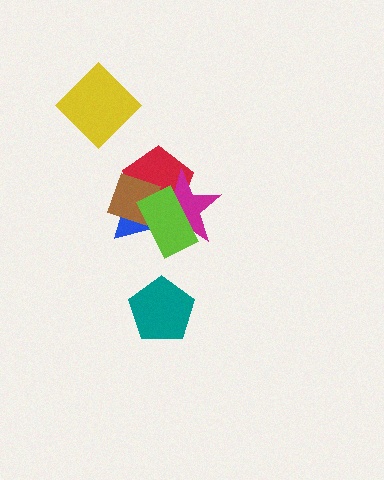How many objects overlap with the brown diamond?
4 objects overlap with the brown diamond.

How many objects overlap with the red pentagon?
4 objects overlap with the red pentagon.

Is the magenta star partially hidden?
Yes, it is partially covered by another shape.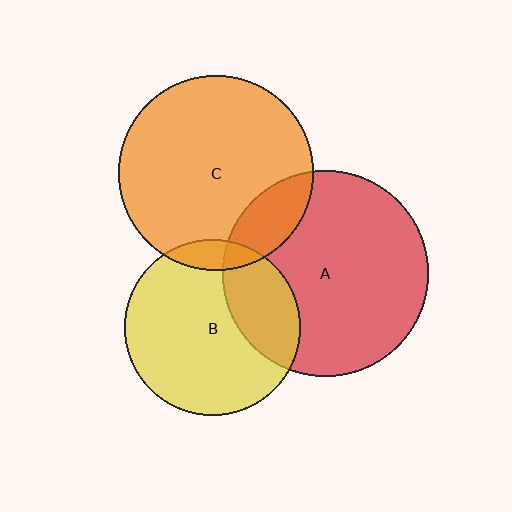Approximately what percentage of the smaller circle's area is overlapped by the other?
Approximately 25%.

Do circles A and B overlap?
Yes.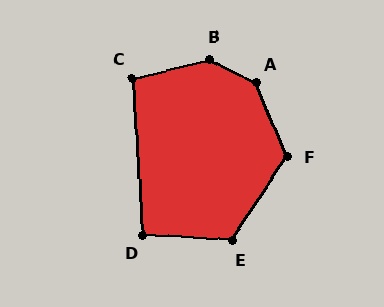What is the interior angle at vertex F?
Approximately 123 degrees (obtuse).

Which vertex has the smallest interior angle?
D, at approximately 97 degrees.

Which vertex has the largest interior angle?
B, at approximately 140 degrees.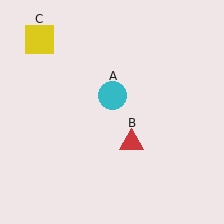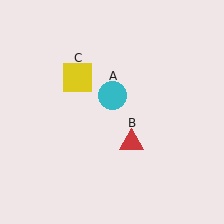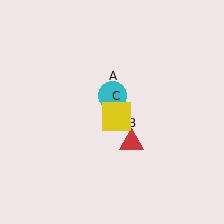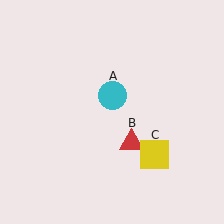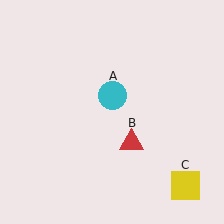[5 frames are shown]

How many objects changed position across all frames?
1 object changed position: yellow square (object C).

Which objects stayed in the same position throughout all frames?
Cyan circle (object A) and red triangle (object B) remained stationary.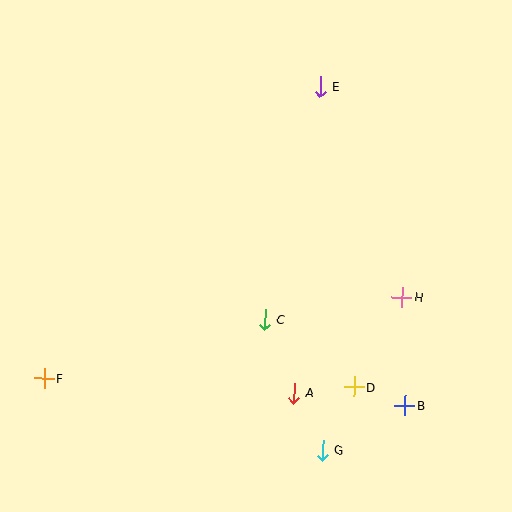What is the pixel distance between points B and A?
The distance between B and A is 112 pixels.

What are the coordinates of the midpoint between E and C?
The midpoint between E and C is at (293, 203).